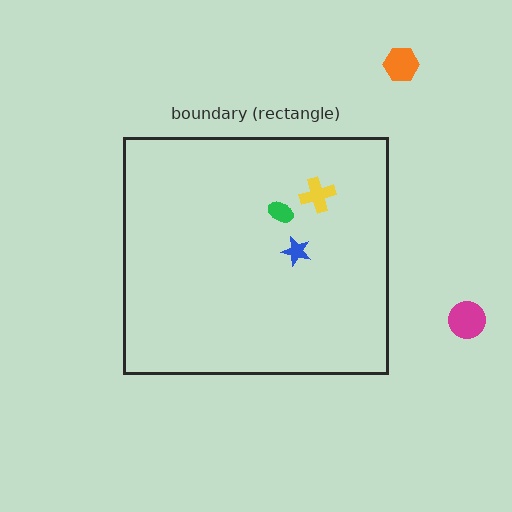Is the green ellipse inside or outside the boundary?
Inside.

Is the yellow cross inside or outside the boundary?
Inside.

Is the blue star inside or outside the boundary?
Inside.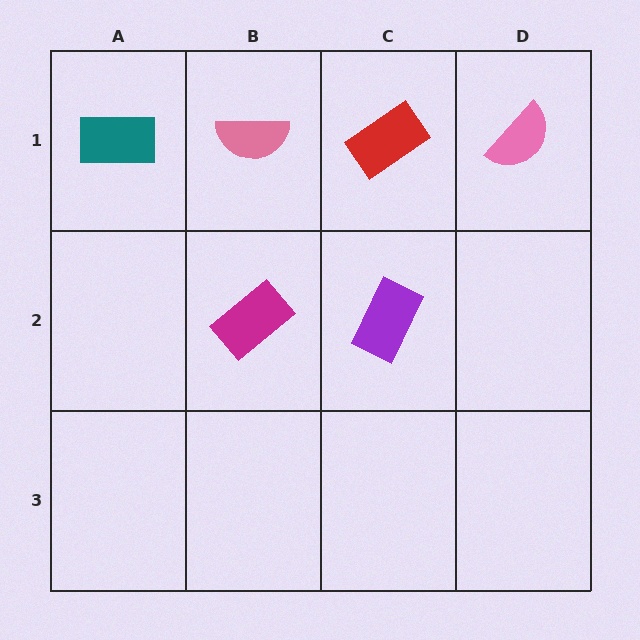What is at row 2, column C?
A purple rectangle.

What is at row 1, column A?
A teal rectangle.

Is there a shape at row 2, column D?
No, that cell is empty.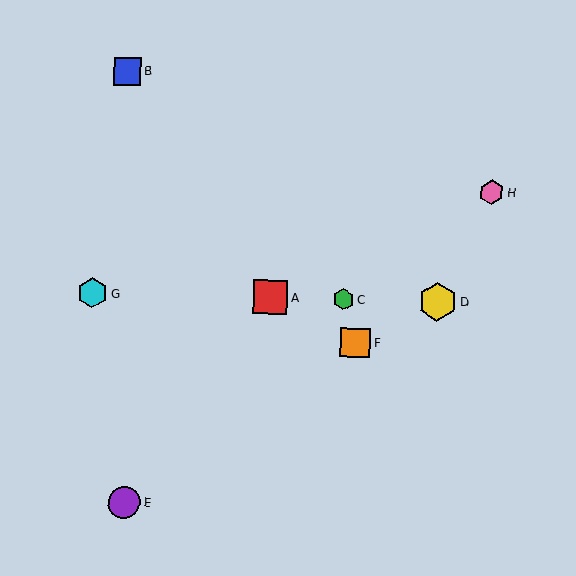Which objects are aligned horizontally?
Objects A, C, D, G are aligned horizontally.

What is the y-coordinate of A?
Object A is at y≈297.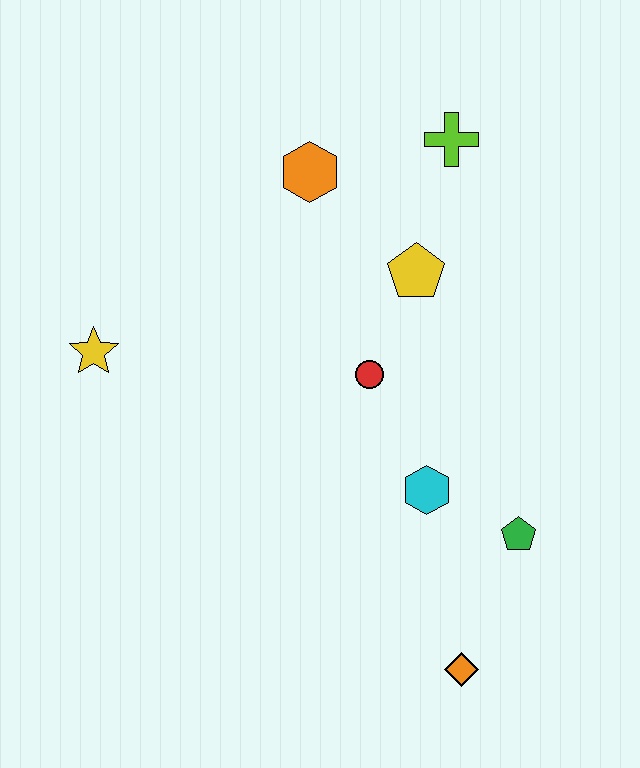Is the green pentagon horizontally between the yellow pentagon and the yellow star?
No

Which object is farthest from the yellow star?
The orange diamond is farthest from the yellow star.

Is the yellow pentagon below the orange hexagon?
Yes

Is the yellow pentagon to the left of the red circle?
No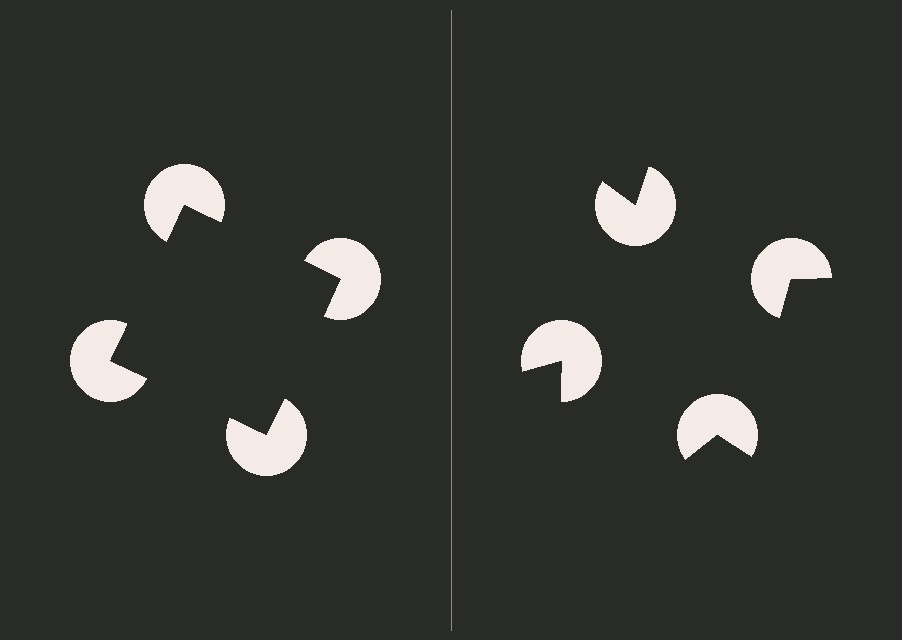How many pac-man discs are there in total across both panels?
8 — 4 on each side.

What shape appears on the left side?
An illusory square.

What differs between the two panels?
The pac-man discs are positioned identically on both sides; only the wedge orientations differ. On the left they align to a square; on the right they are misaligned.